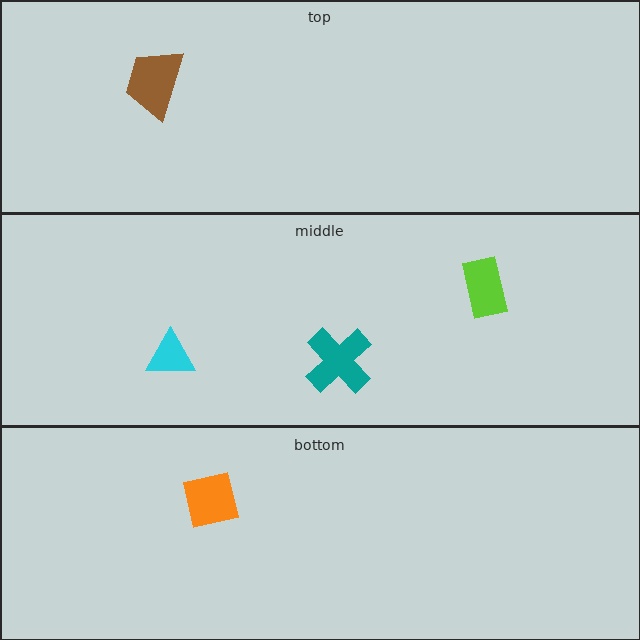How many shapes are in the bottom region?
1.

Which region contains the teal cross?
The middle region.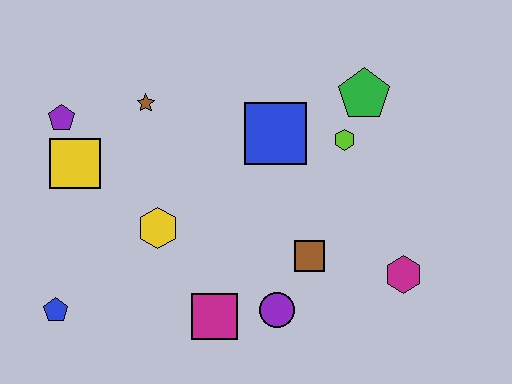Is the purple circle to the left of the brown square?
Yes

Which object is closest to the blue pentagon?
The yellow hexagon is closest to the blue pentagon.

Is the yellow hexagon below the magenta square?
No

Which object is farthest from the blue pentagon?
The green pentagon is farthest from the blue pentagon.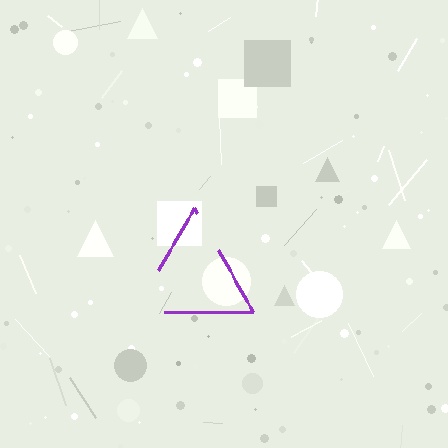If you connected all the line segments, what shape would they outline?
They would outline a triangle.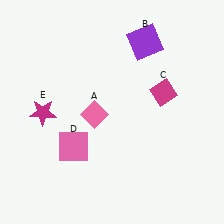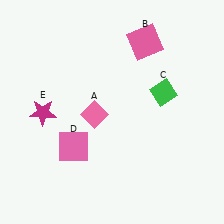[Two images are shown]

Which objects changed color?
B changed from purple to pink. C changed from magenta to green.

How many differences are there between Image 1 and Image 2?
There are 2 differences between the two images.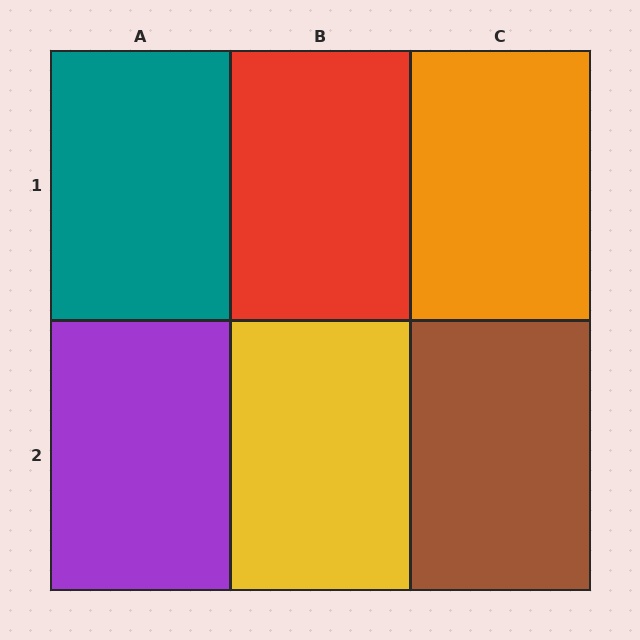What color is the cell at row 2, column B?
Yellow.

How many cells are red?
1 cell is red.